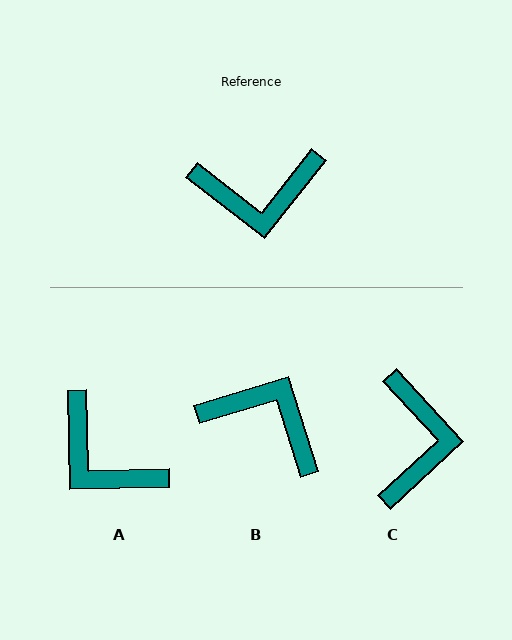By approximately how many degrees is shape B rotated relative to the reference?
Approximately 145 degrees counter-clockwise.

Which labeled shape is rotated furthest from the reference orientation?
B, about 145 degrees away.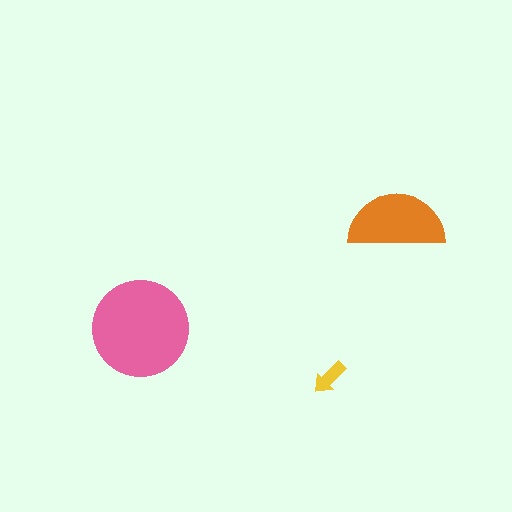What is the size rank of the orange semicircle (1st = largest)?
2nd.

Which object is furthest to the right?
The orange semicircle is rightmost.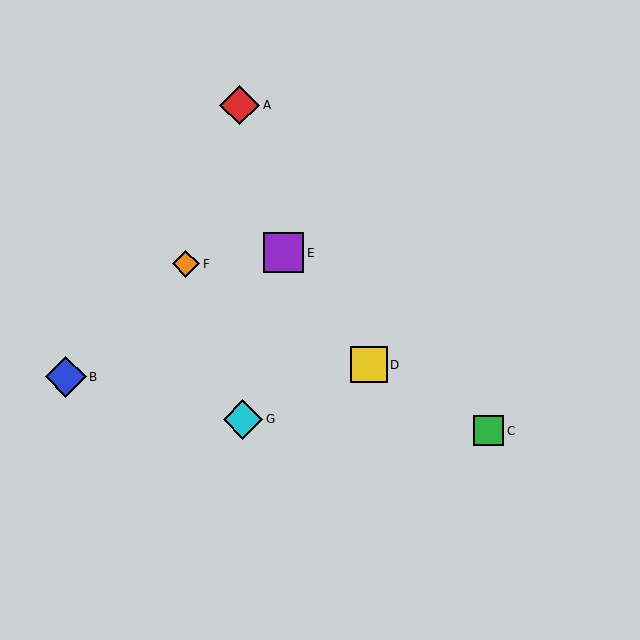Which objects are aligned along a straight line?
Objects C, D, F are aligned along a straight line.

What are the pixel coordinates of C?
Object C is at (489, 431).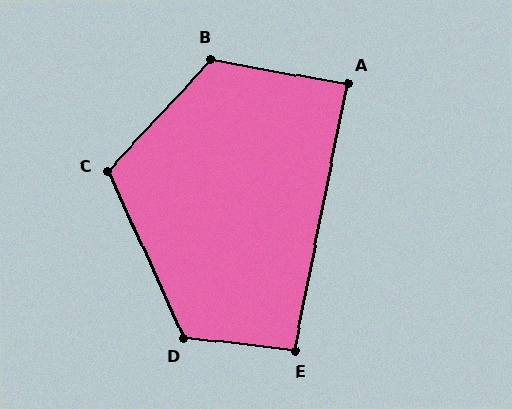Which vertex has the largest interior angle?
B, at approximately 123 degrees.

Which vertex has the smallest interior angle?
A, at approximately 89 degrees.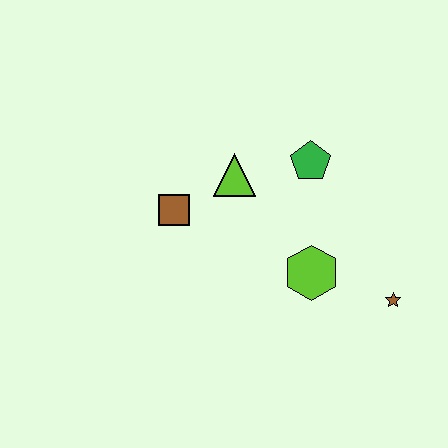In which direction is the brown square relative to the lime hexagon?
The brown square is to the left of the lime hexagon.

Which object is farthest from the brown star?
The brown square is farthest from the brown star.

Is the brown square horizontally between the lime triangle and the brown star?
No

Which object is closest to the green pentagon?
The lime triangle is closest to the green pentagon.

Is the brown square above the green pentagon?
No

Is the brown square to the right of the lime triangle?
No